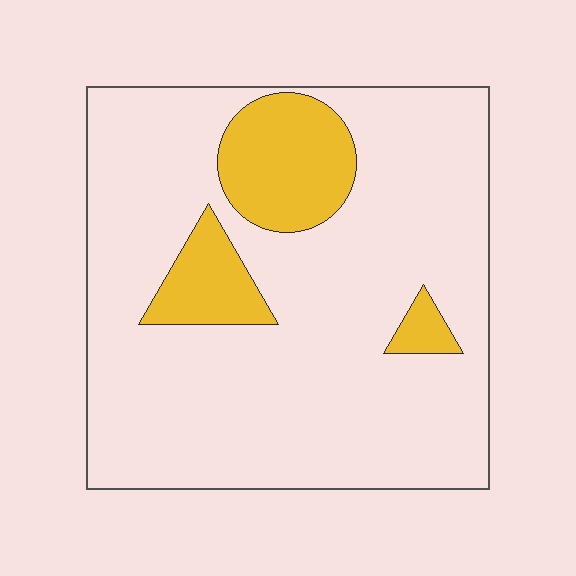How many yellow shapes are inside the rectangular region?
3.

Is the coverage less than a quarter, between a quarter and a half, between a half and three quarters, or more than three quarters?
Less than a quarter.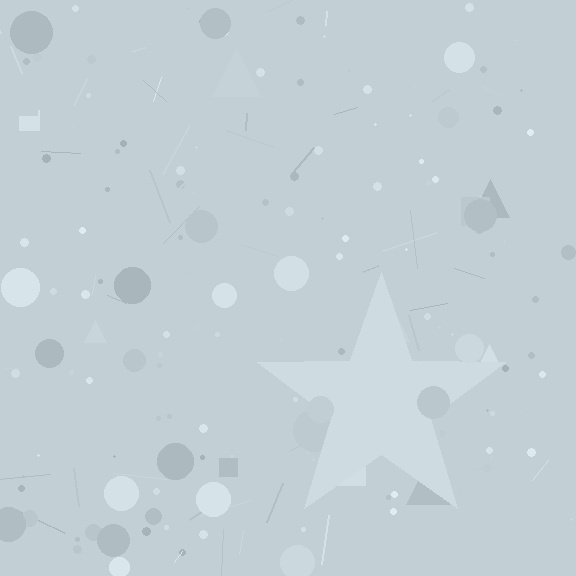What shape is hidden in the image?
A star is hidden in the image.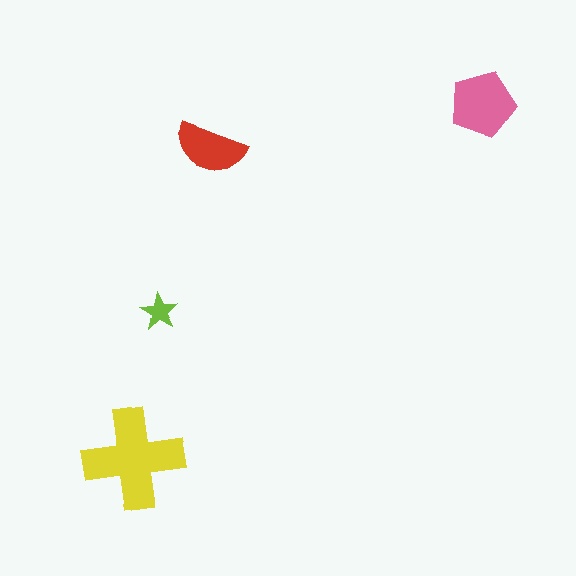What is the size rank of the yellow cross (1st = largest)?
1st.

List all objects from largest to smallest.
The yellow cross, the pink pentagon, the red semicircle, the lime star.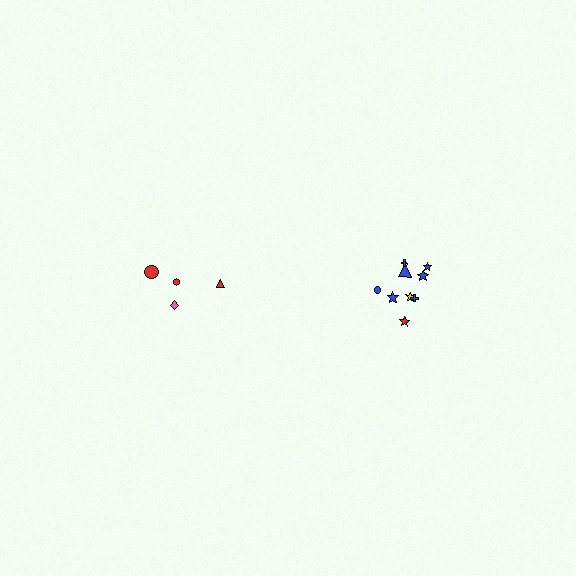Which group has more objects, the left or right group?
The right group.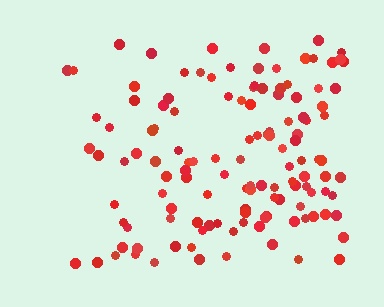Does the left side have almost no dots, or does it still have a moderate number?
Still a moderate number, just noticeably fewer than the right.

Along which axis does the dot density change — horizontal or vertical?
Horizontal.